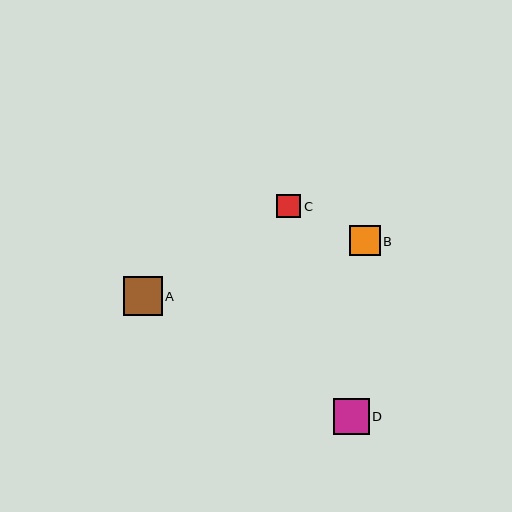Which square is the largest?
Square A is the largest with a size of approximately 39 pixels.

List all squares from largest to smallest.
From largest to smallest: A, D, B, C.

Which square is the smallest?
Square C is the smallest with a size of approximately 24 pixels.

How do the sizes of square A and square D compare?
Square A and square D are approximately the same size.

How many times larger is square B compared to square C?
Square B is approximately 1.3 times the size of square C.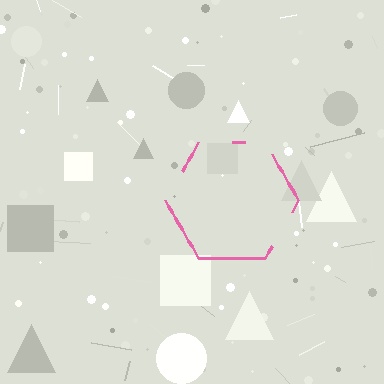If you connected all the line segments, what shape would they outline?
They would outline a hexagon.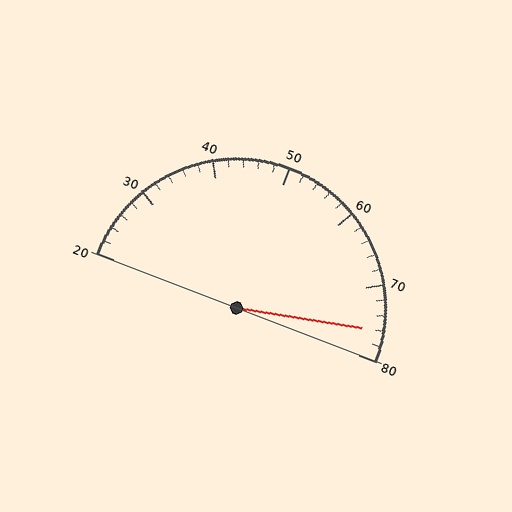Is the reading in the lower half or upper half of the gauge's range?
The reading is in the upper half of the range (20 to 80).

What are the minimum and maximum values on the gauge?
The gauge ranges from 20 to 80.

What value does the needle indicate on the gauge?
The needle indicates approximately 76.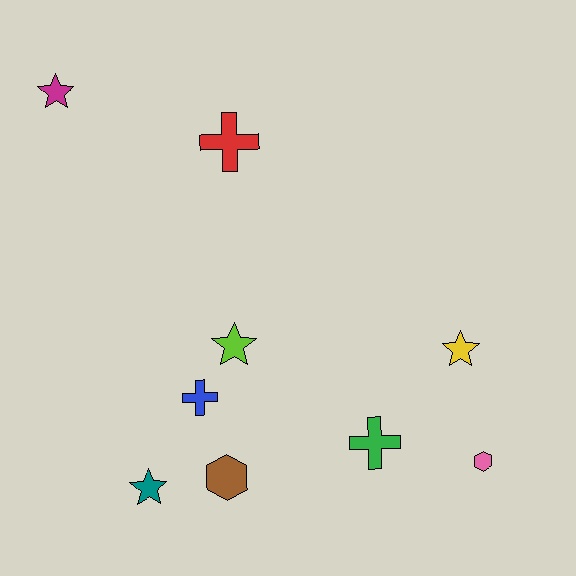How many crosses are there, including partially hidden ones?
There are 3 crosses.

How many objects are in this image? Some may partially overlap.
There are 9 objects.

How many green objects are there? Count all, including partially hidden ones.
There is 1 green object.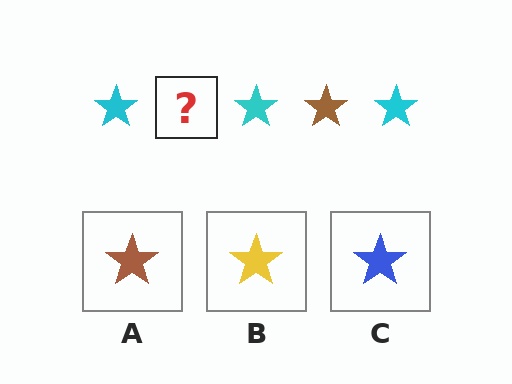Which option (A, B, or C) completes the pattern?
A.